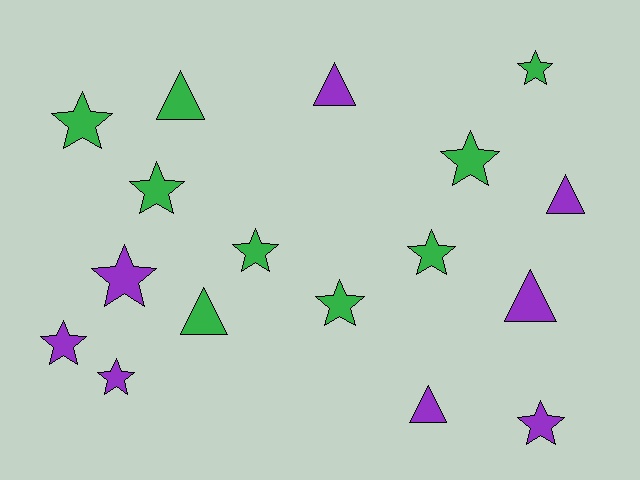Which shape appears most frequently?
Star, with 11 objects.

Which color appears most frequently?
Green, with 9 objects.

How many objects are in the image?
There are 17 objects.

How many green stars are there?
There are 7 green stars.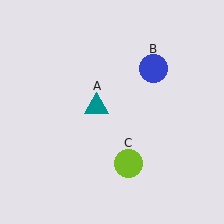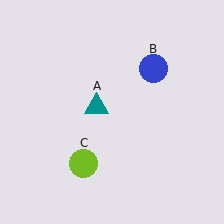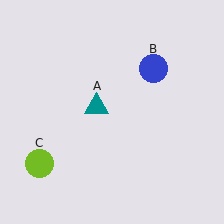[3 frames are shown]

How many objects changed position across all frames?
1 object changed position: lime circle (object C).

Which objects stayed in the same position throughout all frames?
Teal triangle (object A) and blue circle (object B) remained stationary.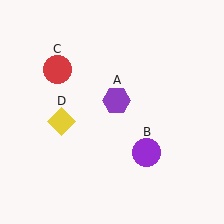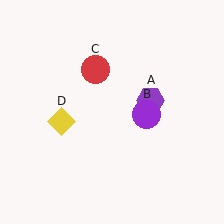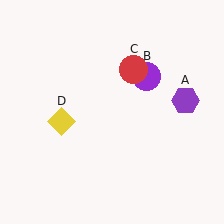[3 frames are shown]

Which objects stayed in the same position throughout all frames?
Yellow diamond (object D) remained stationary.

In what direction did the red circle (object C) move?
The red circle (object C) moved right.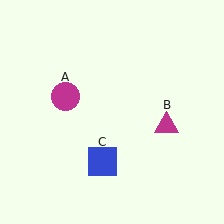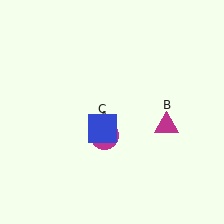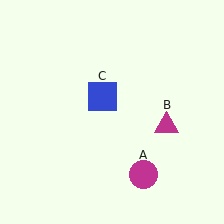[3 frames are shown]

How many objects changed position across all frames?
2 objects changed position: magenta circle (object A), blue square (object C).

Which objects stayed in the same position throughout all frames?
Magenta triangle (object B) remained stationary.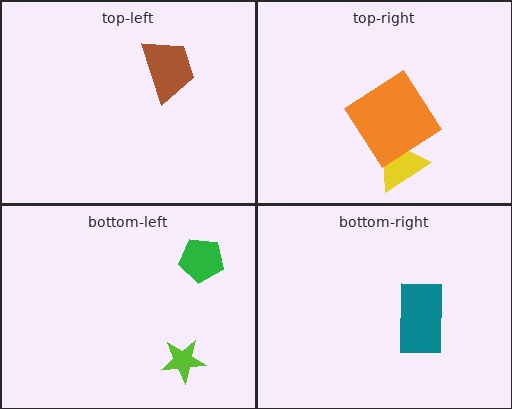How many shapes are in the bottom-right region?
1.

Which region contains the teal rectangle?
The bottom-right region.